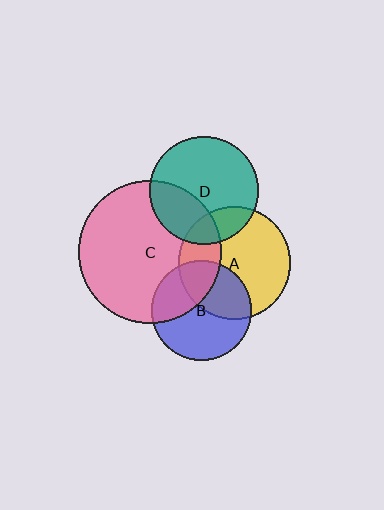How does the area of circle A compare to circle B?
Approximately 1.3 times.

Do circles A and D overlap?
Yes.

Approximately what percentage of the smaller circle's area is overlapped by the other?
Approximately 20%.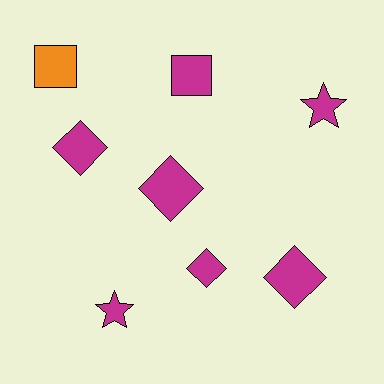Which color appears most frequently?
Magenta, with 7 objects.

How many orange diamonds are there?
There are no orange diamonds.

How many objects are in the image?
There are 8 objects.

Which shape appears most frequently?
Diamond, with 4 objects.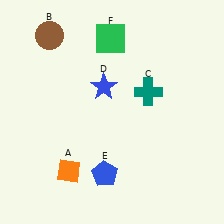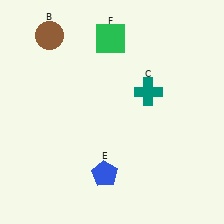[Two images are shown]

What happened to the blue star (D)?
The blue star (D) was removed in Image 2. It was in the top-left area of Image 1.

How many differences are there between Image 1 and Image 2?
There are 2 differences between the two images.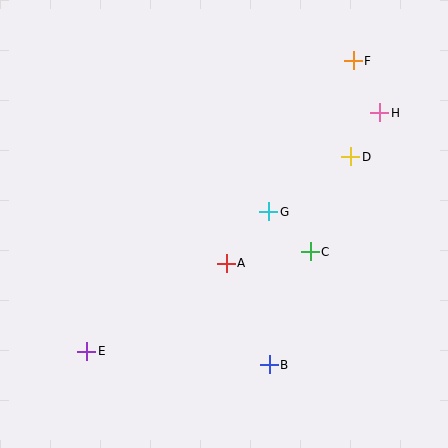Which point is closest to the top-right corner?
Point F is closest to the top-right corner.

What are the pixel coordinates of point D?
Point D is at (351, 157).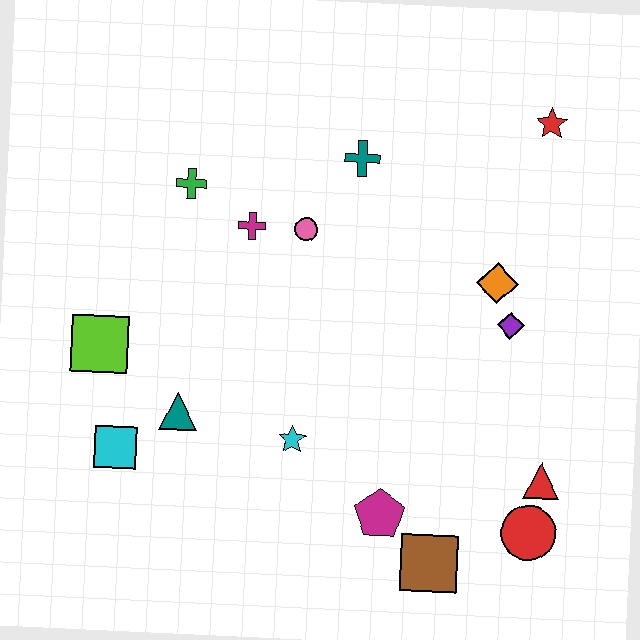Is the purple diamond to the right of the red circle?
No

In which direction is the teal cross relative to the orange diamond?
The teal cross is to the left of the orange diamond.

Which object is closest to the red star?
The orange diamond is closest to the red star.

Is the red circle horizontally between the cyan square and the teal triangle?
No